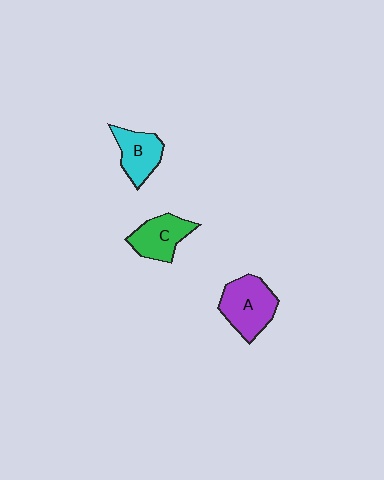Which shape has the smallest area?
Shape B (cyan).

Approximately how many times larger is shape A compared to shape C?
Approximately 1.3 times.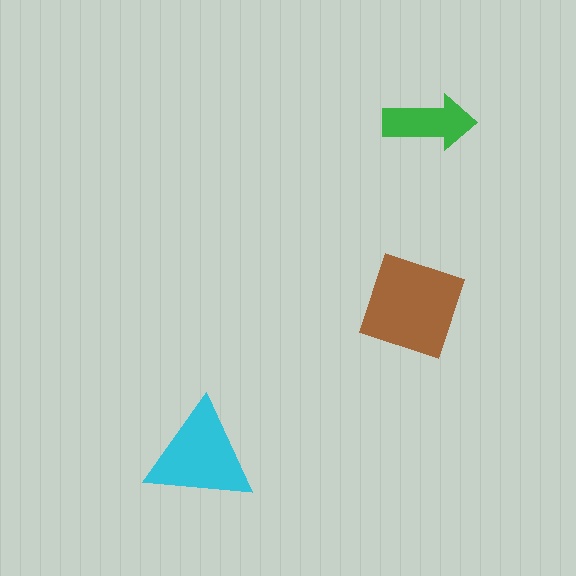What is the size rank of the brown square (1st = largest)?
1st.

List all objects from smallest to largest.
The green arrow, the cyan triangle, the brown square.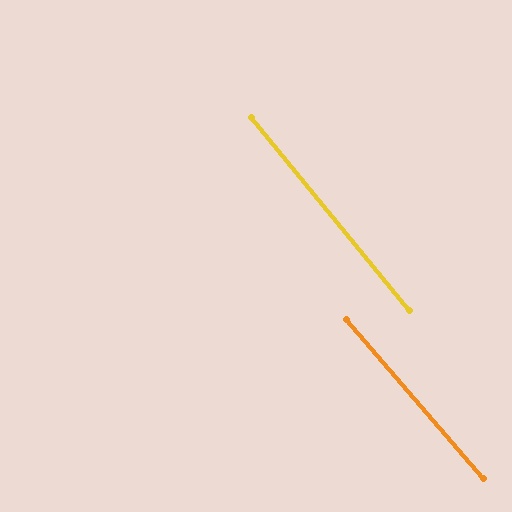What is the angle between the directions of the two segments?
Approximately 1 degree.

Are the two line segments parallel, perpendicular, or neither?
Parallel — their directions differ by only 1.5°.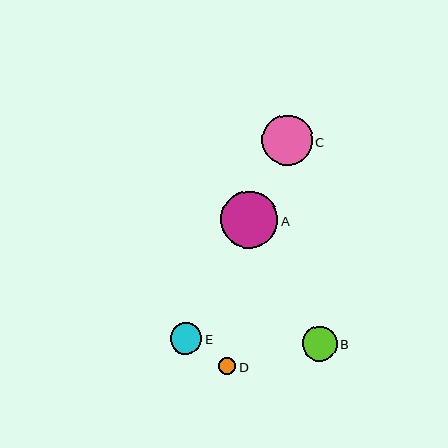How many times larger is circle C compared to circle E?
Circle C is approximately 1.6 times the size of circle E.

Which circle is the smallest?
Circle D is the smallest with a size of approximately 18 pixels.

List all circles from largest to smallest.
From largest to smallest: A, C, B, E, D.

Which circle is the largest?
Circle A is the largest with a size of approximately 57 pixels.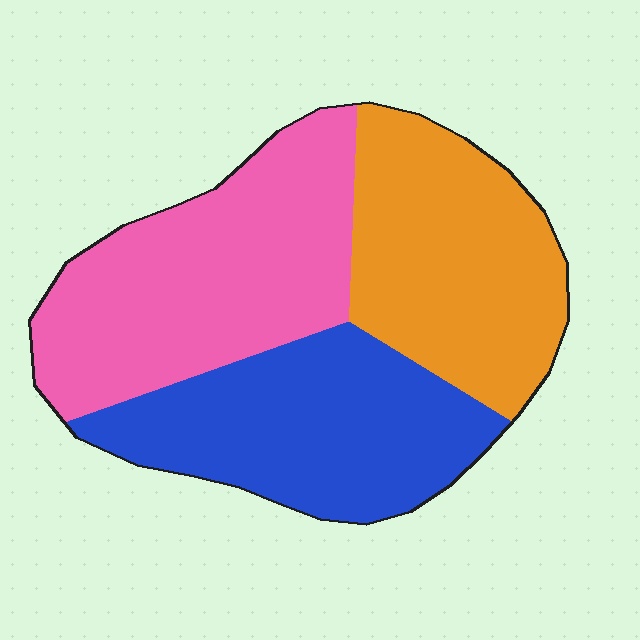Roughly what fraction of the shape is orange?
Orange takes up between a sixth and a third of the shape.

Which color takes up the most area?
Pink, at roughly 35%.